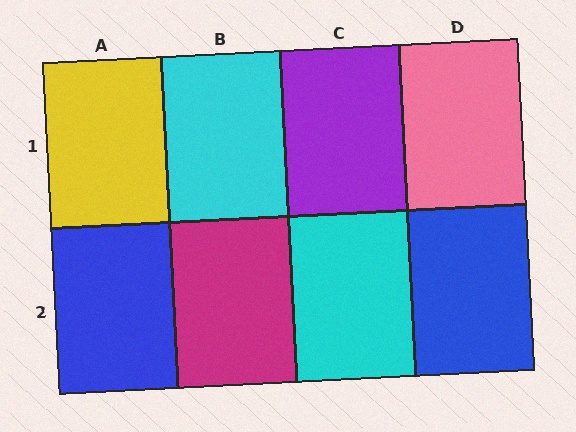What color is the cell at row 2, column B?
Magenta.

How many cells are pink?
1 cell is pink.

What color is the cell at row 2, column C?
Cyan.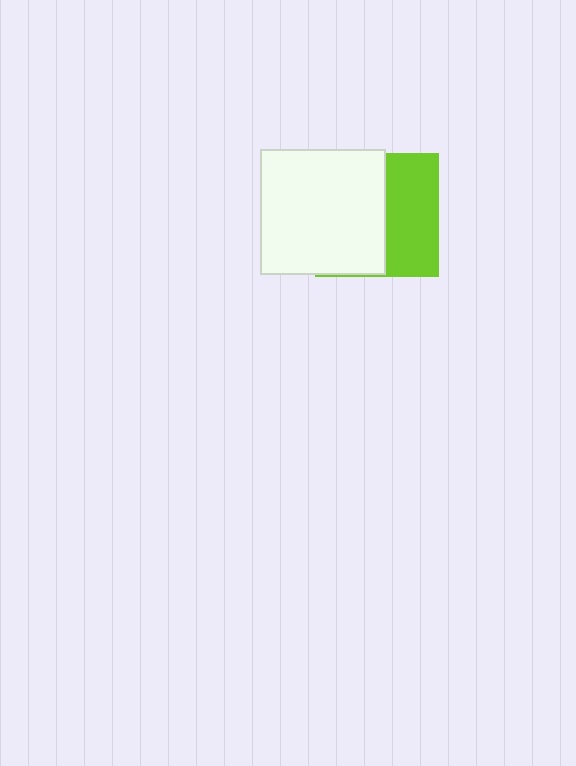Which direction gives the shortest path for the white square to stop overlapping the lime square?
Moving left gives the shortest separation.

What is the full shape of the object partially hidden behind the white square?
The partially hidden object is a lime square.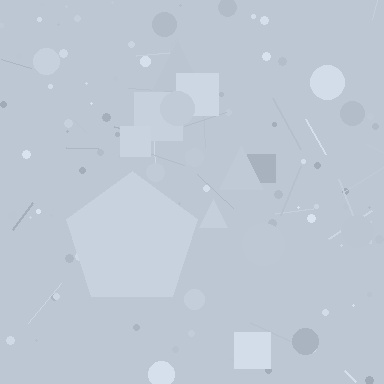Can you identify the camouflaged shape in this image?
The camouflaged shape is a pentagon.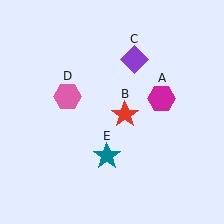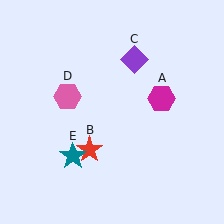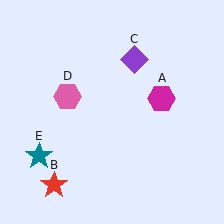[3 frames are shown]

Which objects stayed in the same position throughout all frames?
Magenta hexagon (object A) and purple diamond (object C) and pink hexagon (object D) remained stationary.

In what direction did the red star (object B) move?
The red star (object B) moved down and to the left.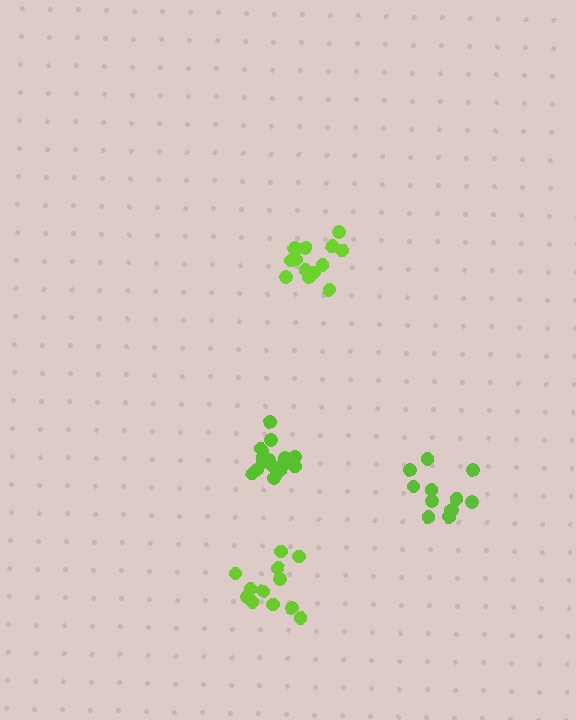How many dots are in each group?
Group 1: 14 dots, Group 2: 18 dots, Group 3: 12 dots, Group 4: 12 dots (56 total).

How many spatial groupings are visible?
There are 4 spatial groupings.